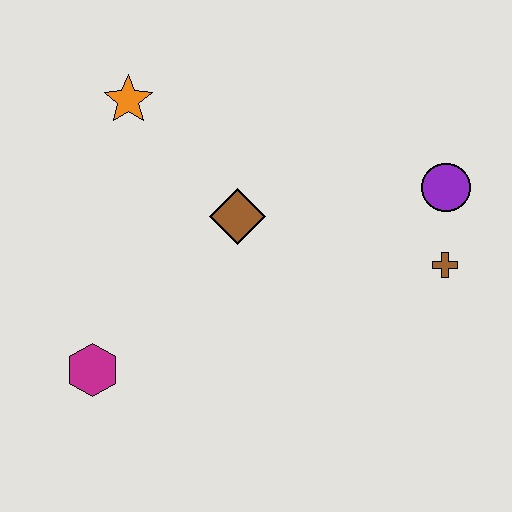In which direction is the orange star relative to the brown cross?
The orange star is to the left of the brown cross.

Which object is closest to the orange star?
The brown diamond is closest to the orange star.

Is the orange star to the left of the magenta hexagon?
No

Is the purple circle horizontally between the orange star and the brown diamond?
No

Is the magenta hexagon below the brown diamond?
Yes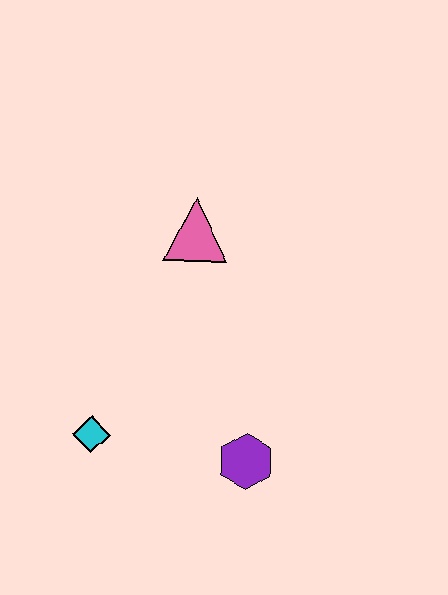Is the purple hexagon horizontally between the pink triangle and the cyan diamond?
No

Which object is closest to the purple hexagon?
The cyan diamond is closest to the purple hexagon.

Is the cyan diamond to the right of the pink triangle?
No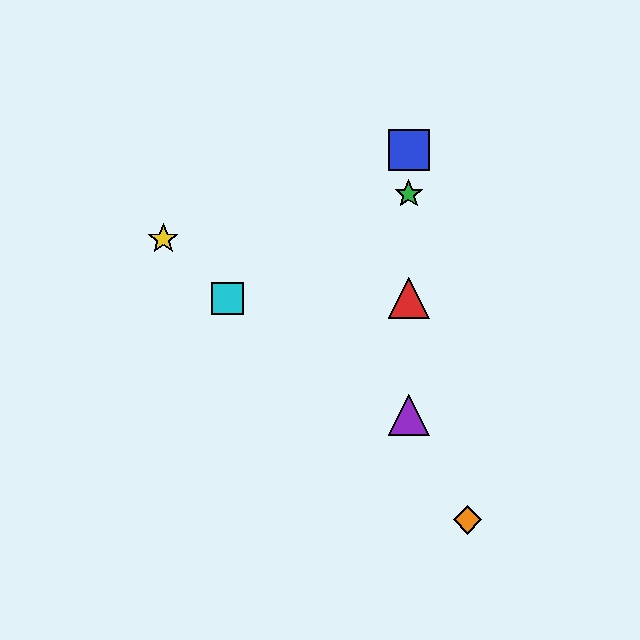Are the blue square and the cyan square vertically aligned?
No, the blue square is at x≈409 and the cyan square is at x≈227.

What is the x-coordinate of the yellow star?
The yellow star is at x≈163.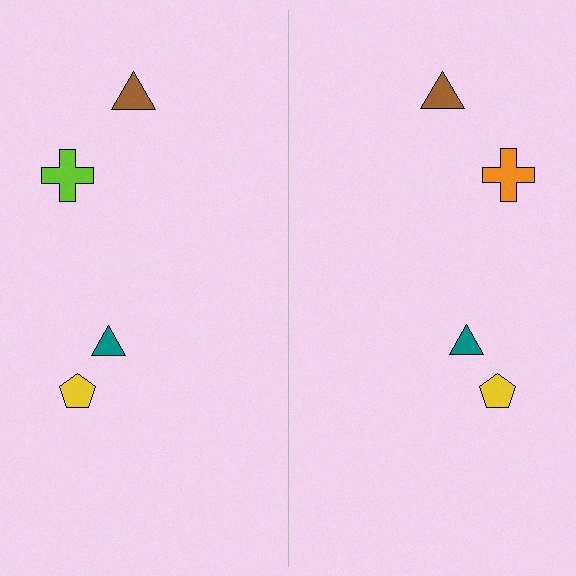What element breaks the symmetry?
The orange cross on the right side breaks the symmetry — its mirror counterpart is lime.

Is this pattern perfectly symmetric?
No, the pattern is not perfectly symmetric. The orange cross on the right side breaks the symmetry — its mirror counterpart is lime.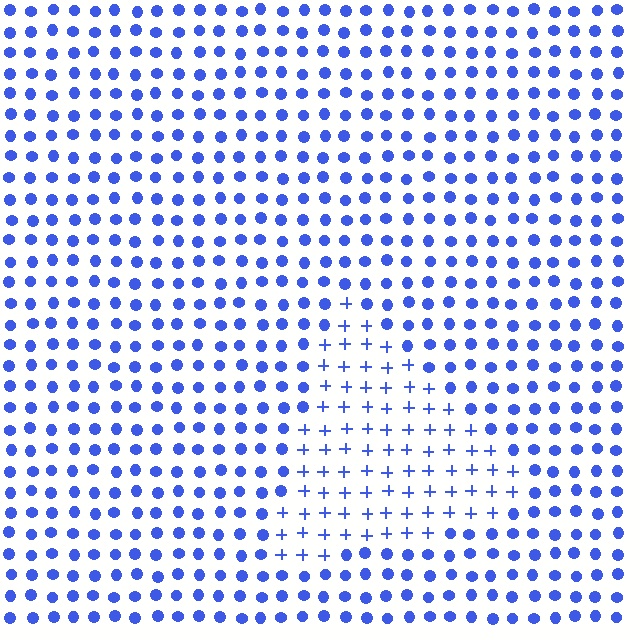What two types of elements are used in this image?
The image uses plus signs inside the triangle region and circles outside it.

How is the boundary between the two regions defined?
The boundary is defined by a change in element shape: plus signs inside vs. circles outside. All elements share the same color and spacing.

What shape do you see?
I see a triangle.